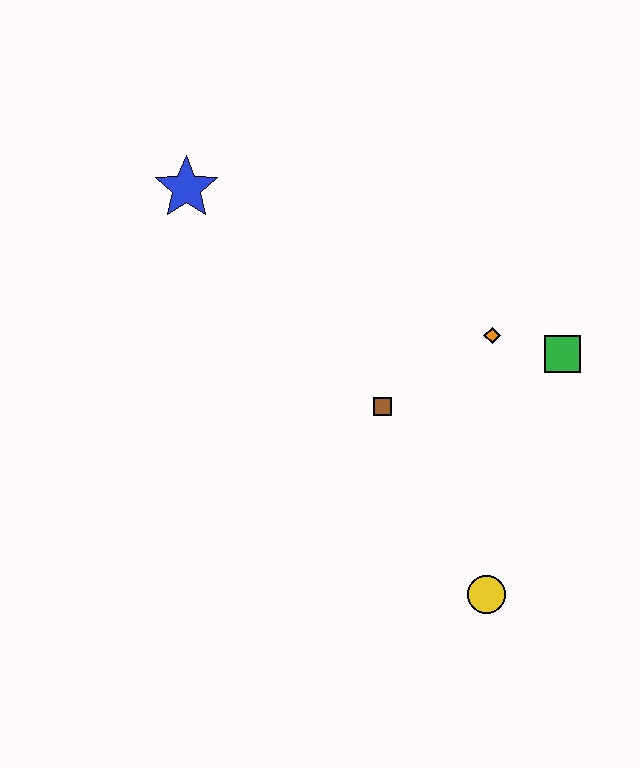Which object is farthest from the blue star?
The yellow circle is farthest from the blue star.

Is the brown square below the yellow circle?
No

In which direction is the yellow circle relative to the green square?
The yellow circle is below the green square.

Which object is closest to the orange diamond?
The green square is closest to the orange diamond.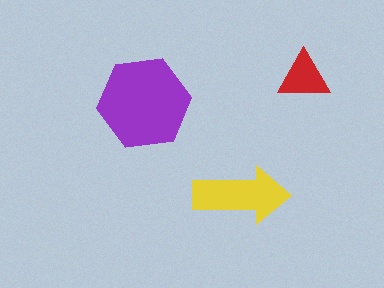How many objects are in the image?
There are 3 objects in the image.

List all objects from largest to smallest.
The purple hexagon, the yellow arrow, the red triangle.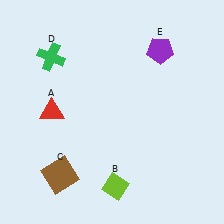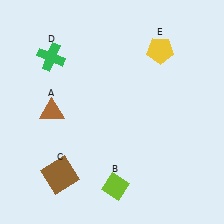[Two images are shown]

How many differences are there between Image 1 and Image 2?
There are 2 differences between the two images.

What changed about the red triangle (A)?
In Image 1, A is red. In Image 2, it changed to brown.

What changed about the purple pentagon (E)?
In Image 1, E is purple. In Image 2, it changed to yellow.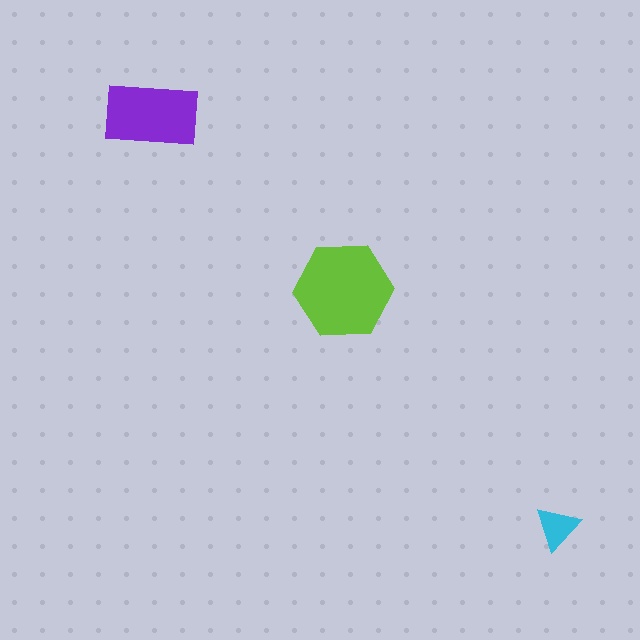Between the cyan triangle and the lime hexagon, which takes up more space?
The lime hexagon.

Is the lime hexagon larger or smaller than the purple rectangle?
Larger.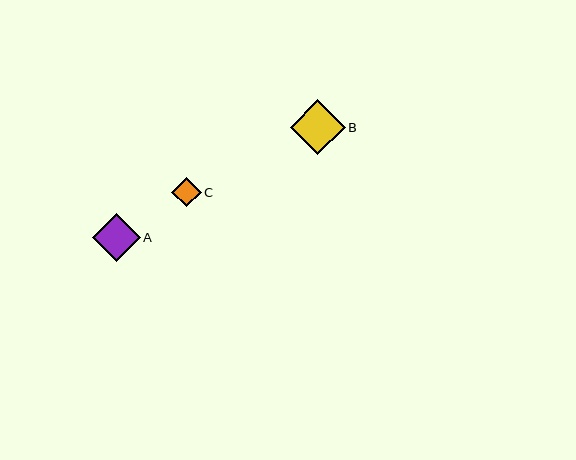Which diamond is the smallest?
Diamond C is the smallest with a size of approximately 30 pixels.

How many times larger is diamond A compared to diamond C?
Diamond A is approximately 1.6 times the size of diamond C.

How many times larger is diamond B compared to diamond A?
Diamond B is approximately 1.1 times the size of diamond A.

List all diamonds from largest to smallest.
From largest to smallest: B, A, C.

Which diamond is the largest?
Diamond B is the largest with a size of approximately 55 pixels.